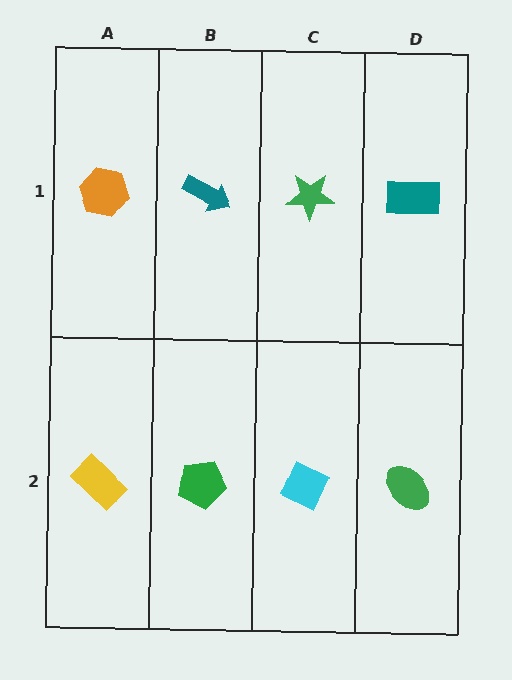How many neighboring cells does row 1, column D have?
2.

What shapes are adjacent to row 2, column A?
An orange hexagon (row 1, column A), a green pentagon (row 2, column B).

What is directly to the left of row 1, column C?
A teal arrow.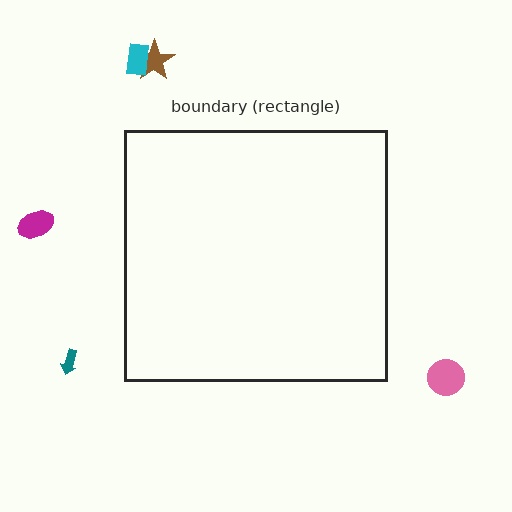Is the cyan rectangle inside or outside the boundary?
Outside.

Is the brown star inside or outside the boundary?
Outside.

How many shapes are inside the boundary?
0 inside, 5 outside.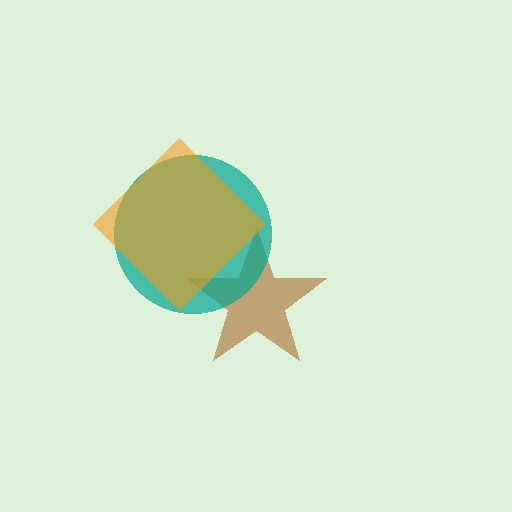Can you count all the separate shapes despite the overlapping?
Yes, there are 3 separate shapes.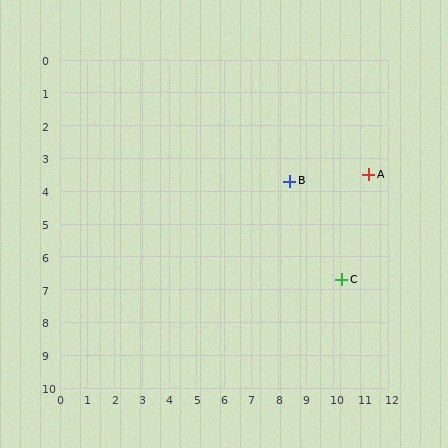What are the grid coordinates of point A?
Point A is at approximately (11.3, 3.5).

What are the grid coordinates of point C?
Point C is at approximately (10.3, 6.7).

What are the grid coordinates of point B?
Point B is at approximately (8.4, 3.7).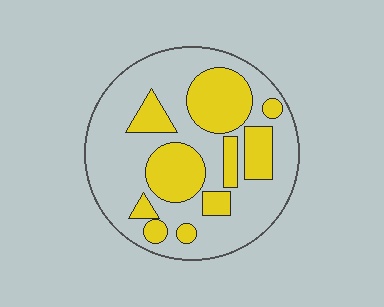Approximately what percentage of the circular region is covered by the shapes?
Approximately 35%.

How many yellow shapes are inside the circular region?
10.